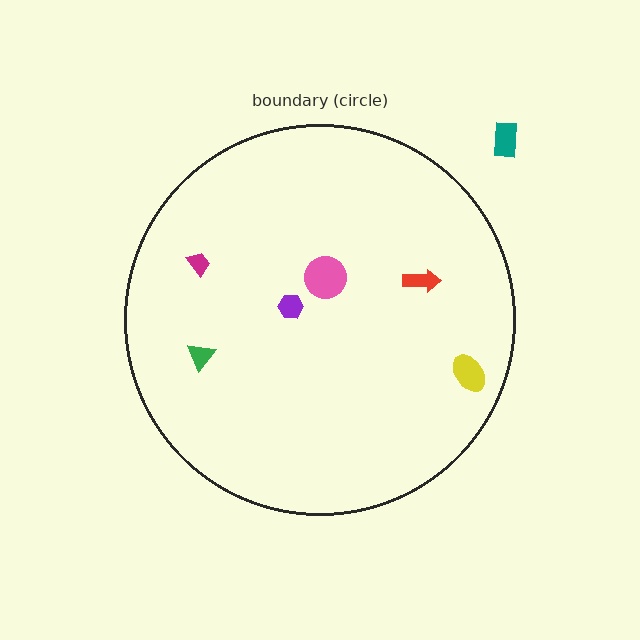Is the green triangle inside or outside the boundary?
Inside.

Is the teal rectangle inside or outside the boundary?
Outside.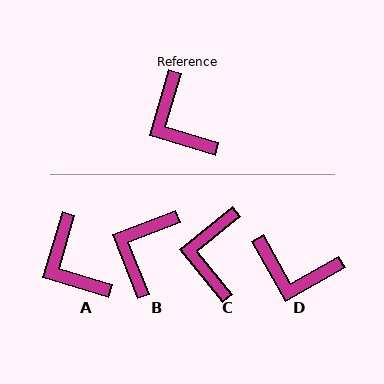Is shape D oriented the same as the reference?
No, it is off by about 46 degrees.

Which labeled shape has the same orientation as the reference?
A.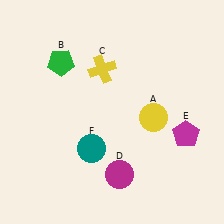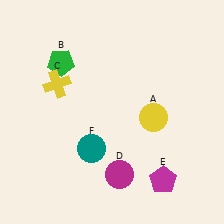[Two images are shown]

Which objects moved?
The objects that moved are: the yellow cross (C), the magenta pentagon (E).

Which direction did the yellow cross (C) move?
The yellow cross (C) moved left.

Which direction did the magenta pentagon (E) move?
The magenta pentagon (E) moved down.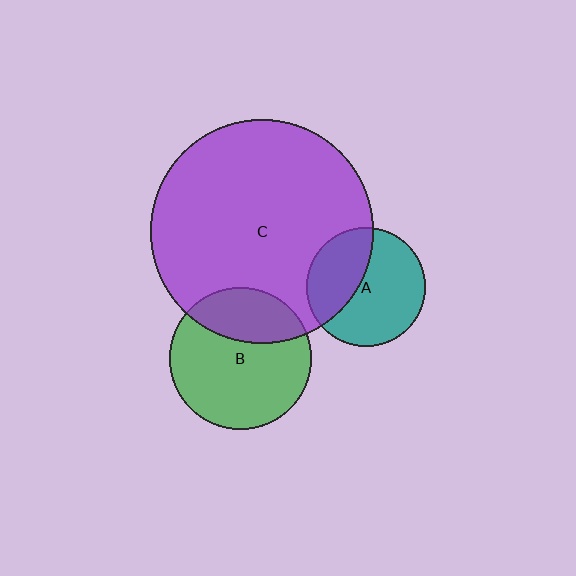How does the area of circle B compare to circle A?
Approximately 1.4 times.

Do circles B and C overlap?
Yes.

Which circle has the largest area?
Circle C (purple).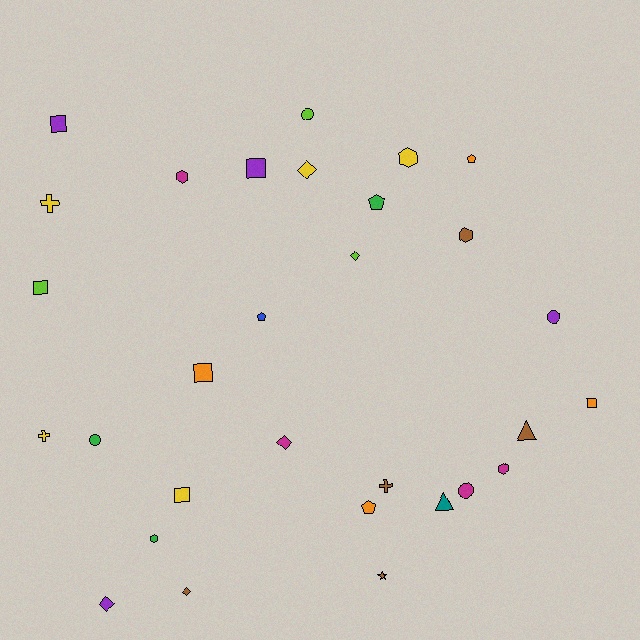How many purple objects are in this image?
There are 4 purple objects.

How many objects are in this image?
There are 30 objects.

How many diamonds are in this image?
There are 5 diamonds.